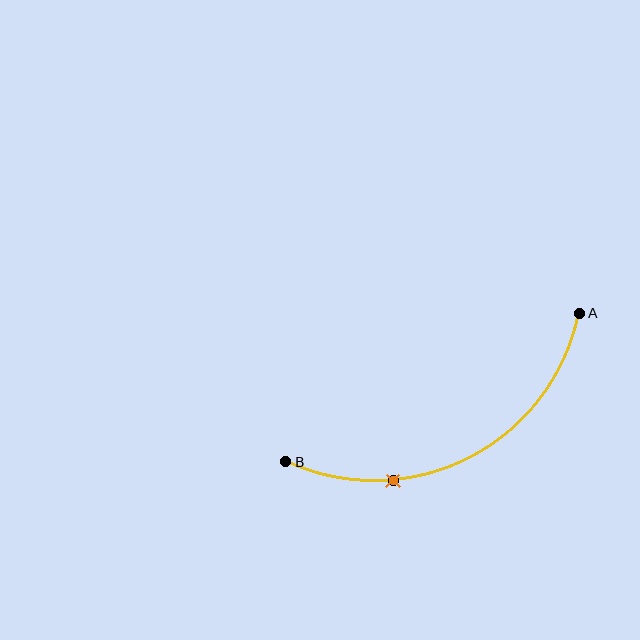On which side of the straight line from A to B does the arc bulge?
The arc bulges below the straight line connecting A and B.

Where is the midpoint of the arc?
The arc midpoint is the point on the curve farthest from the straight line joining A and B. It sits below that line.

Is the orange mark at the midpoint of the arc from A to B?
No. The orange mark lies on the arc but is closer to endpoint B. The arc midpoint would be at the point on the curve equidistant along the arc from both A and B.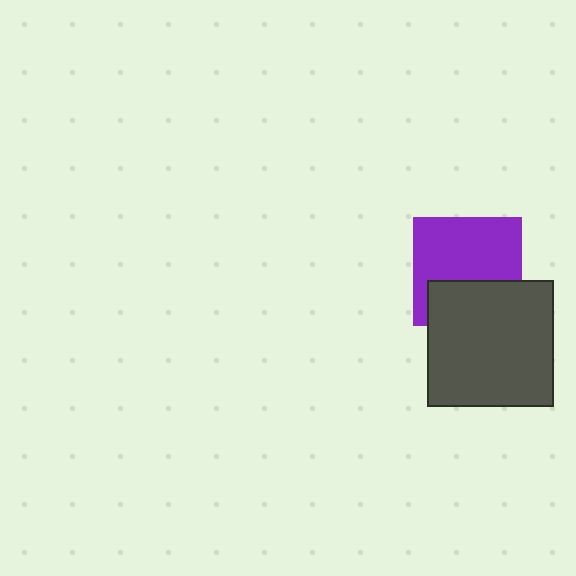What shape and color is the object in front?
The object in front is a dark gray square.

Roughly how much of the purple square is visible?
About half of it is visible (roughly 63%).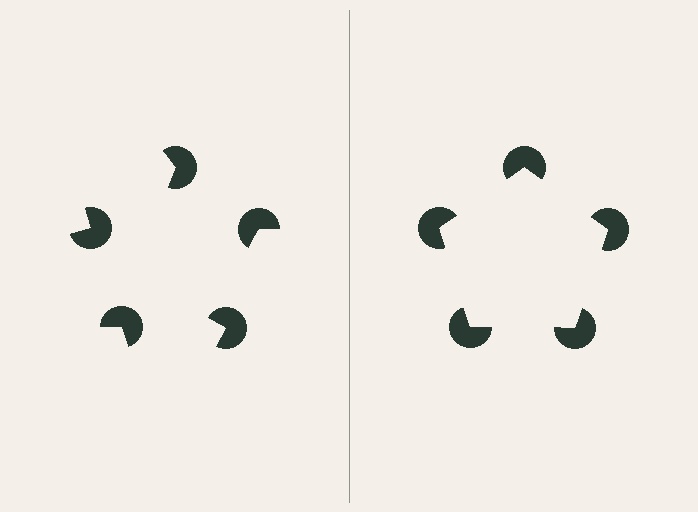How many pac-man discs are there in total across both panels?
10 — 5 on each side.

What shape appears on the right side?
An illusory pentagon.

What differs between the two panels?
The pac-man discs are positioned identically on both sides; only the wedge orientations differ. On the right they align to a pentagon; on the left they are misaligned.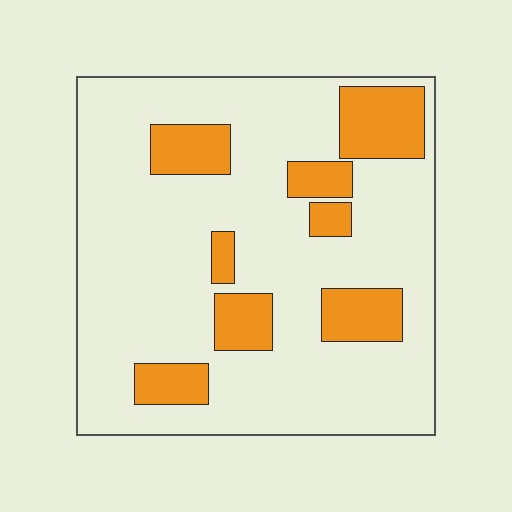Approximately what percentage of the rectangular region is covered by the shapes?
Approximately 20%.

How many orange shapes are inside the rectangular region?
8.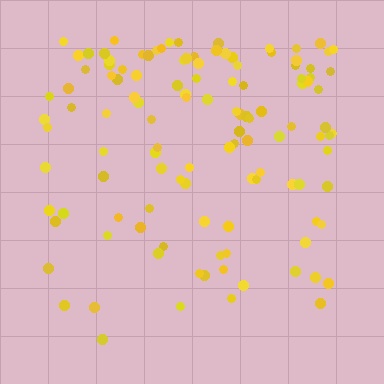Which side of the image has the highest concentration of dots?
The top.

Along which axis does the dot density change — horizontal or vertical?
Vertical.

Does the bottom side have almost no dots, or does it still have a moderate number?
Still a moderate number, just noticeably fewer than the top.